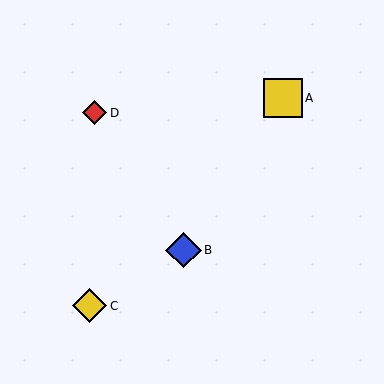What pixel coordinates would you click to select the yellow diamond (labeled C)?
Click at (90, 306) to select the yellow diamond C.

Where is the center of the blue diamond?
The center of the blue diamond is at (183, 250).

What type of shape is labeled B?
Shape B is a blue diamond.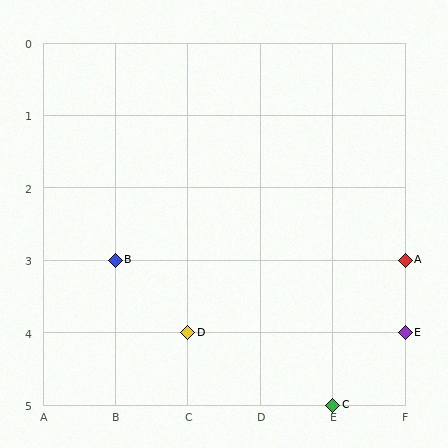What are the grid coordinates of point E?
Point E is at grid coordinates (F, 4).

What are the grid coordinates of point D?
Point D is at grid coordinates (C, 4).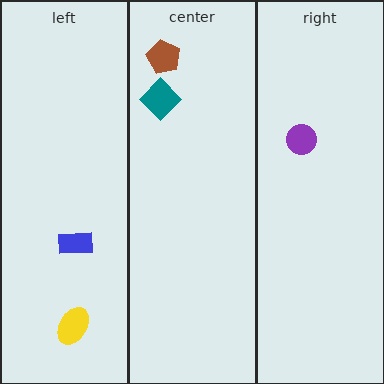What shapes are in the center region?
The brown pentagon, the teal diamond.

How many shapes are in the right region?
1.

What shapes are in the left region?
The blue rectangle, the yellow ellipse.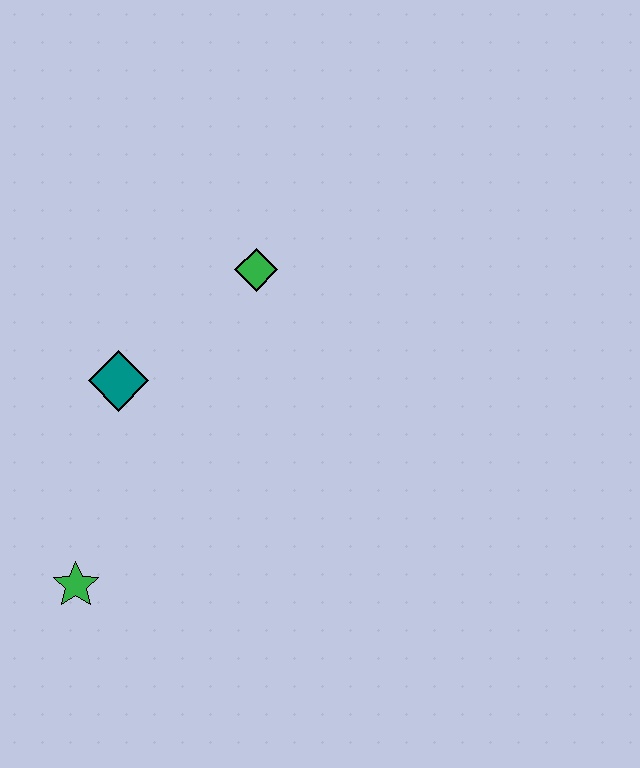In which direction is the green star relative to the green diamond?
The green star is below the green diamond.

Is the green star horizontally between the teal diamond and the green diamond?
No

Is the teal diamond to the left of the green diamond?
Yes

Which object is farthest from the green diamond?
The green star is farthest from the green diamond.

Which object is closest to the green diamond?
The teal diamond is closest to the green diamond.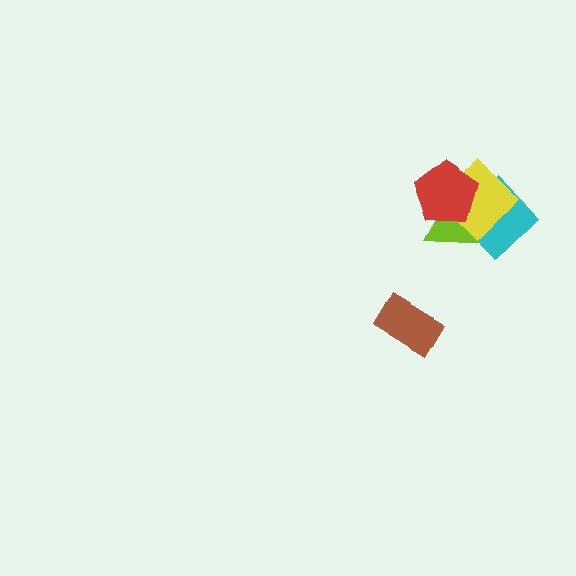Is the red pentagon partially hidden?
No, no other shape covers it.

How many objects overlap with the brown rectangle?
0 objects overlap with the brown rectangle.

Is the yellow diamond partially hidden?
Yes, it is partially covered by another shape.